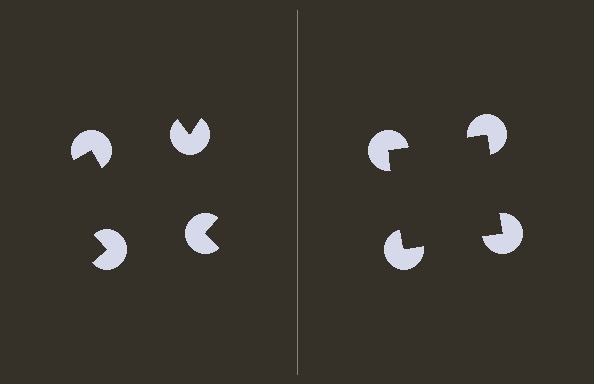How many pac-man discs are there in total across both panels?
8 — 4 on each side.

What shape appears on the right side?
An illusory square.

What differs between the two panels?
The pac-man discs are positioned identically on both sides; only the wedge orientations differ. On the right they align to a square; on the left they are misaligned.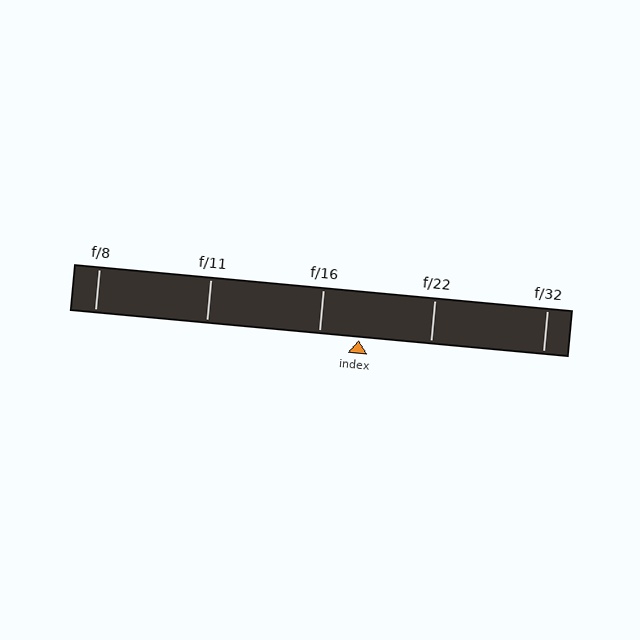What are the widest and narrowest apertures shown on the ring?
The widest aperture shown is f/8 and the narrowest is f/32.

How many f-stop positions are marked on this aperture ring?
There are 5 f-stop positions marked.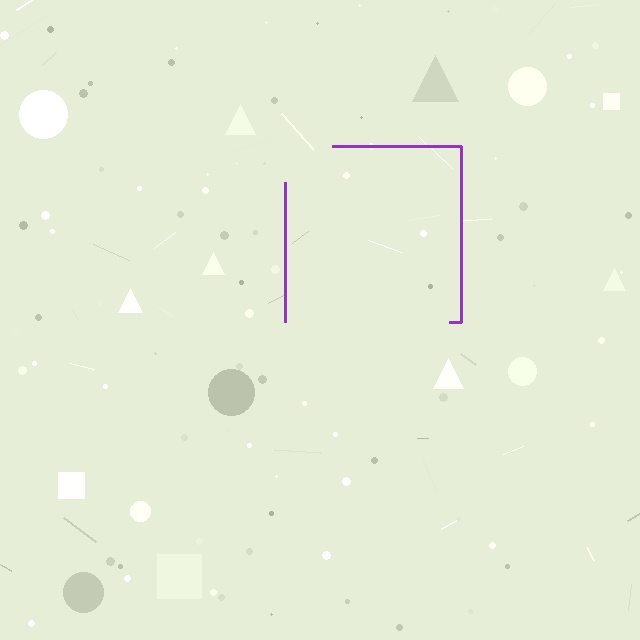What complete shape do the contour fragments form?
The contour fragments form a square.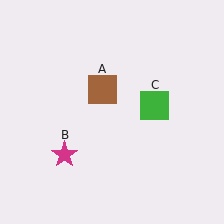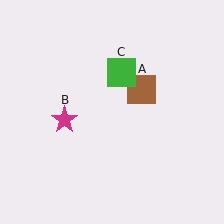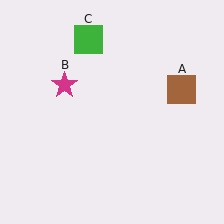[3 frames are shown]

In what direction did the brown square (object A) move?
The brown square (object A) moved right.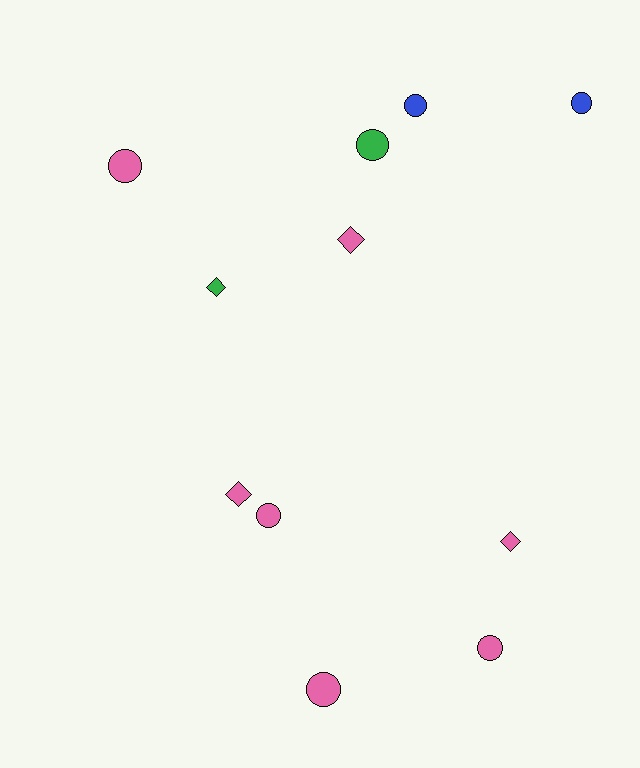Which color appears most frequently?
Pink, with 7 objects.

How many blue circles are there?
There are 2 blue circles.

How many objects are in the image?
There are 11 objects.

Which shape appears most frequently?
Circle, with 7 objects.